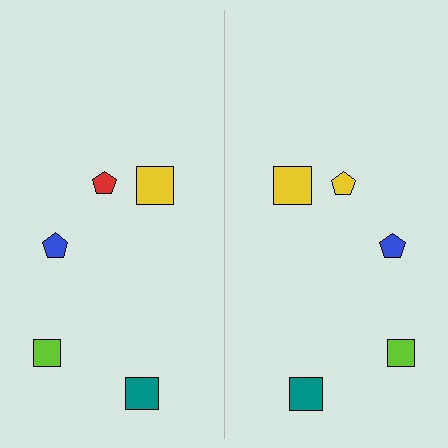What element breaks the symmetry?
The yellow pentagon on the right side breaks the symmetry — its mirror counterpart is red.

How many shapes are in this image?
There are 10 shapes in this image.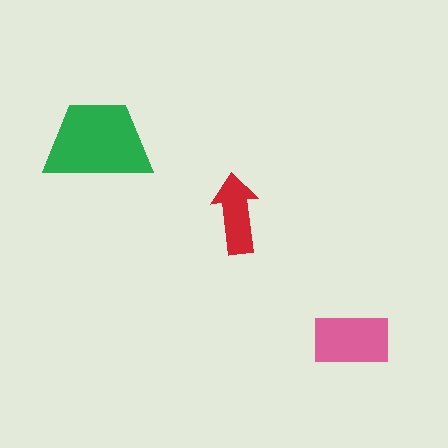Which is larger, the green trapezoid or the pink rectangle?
The green trapezoid.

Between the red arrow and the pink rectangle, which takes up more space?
The pink rectangle.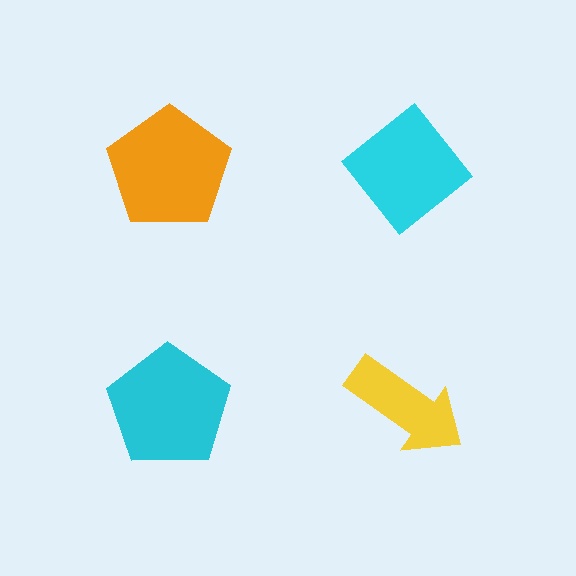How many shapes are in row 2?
2 shapes.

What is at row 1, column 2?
A cyan diamond.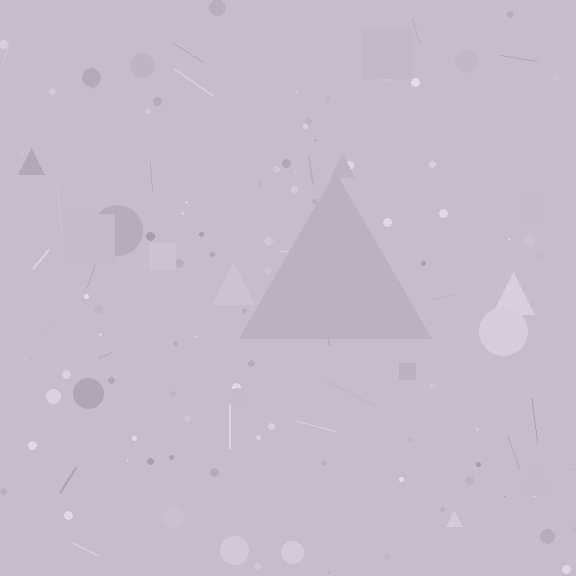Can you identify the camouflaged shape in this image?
The camouflaged shape is a triangle.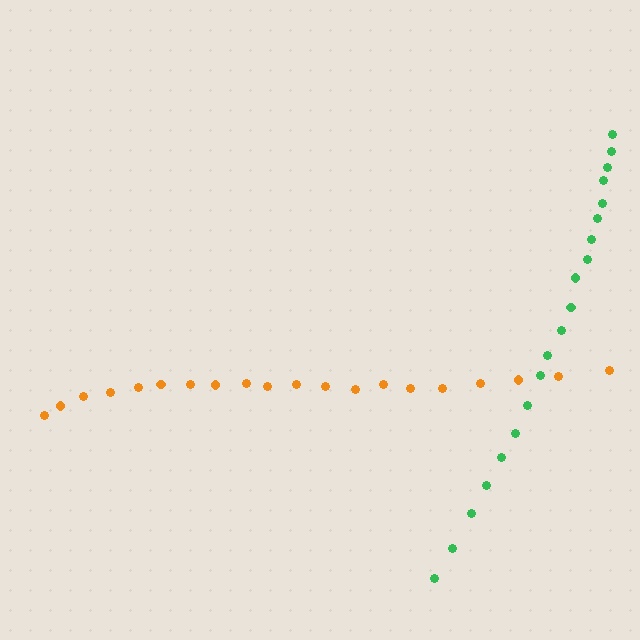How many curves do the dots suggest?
There are 2 distinct paths.